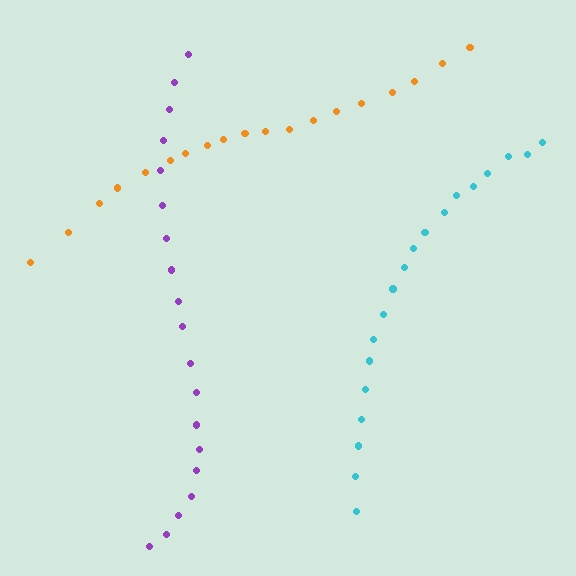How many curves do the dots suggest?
There are 3 distinct paths.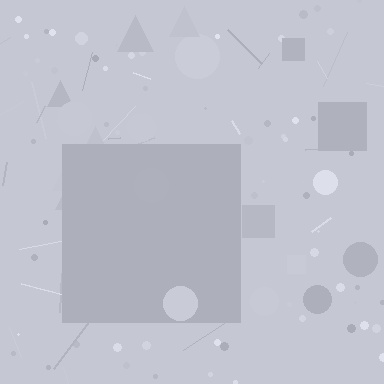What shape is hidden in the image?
A square is hidden in the image.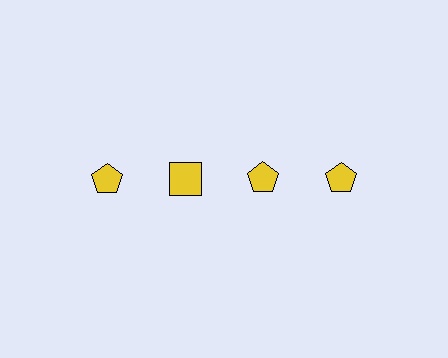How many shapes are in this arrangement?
There are 4 shapes arranged in a grid pattern.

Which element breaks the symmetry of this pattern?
The yellow square in the top row, second from left column breaks the symmetry. All other shapes are yellow pentagons.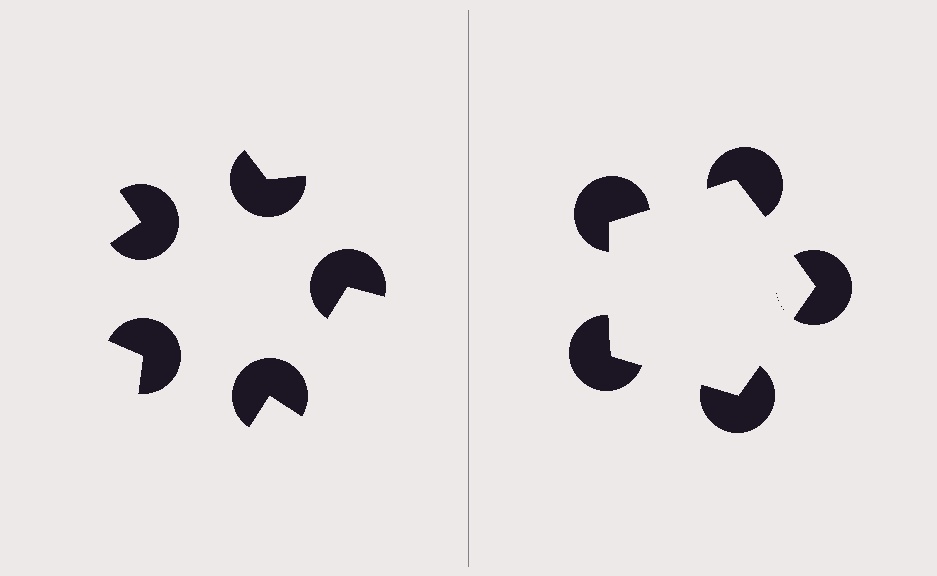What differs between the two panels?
The pac-man discs are positioned identically on both sides; only the wedge orientations differ. On the right they align to a pentagon; on the left they are misaligned.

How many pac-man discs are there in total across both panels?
10 — 5 on each side.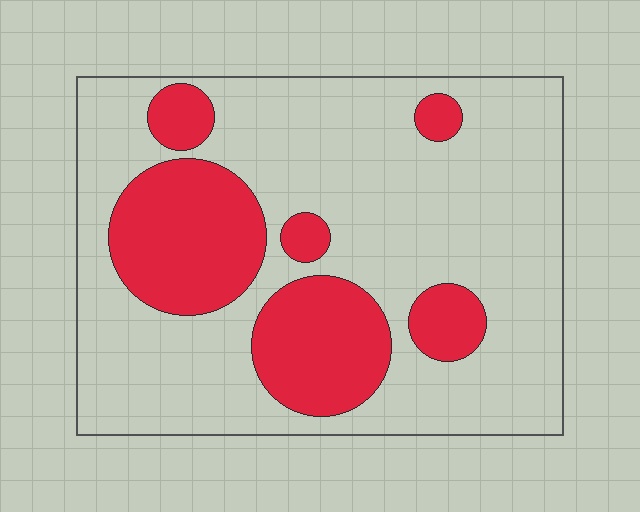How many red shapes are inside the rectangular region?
6.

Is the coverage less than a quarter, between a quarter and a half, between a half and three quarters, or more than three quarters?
Between a quarter and a half.